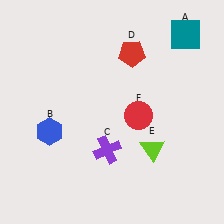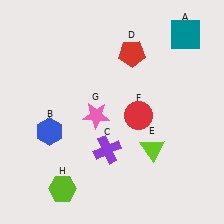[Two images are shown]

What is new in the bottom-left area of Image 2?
A pink star (G) was added in the bottom-left area of Image 2.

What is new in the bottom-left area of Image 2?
A lime hexagon (H) was added in the bottom-left area of Image 2.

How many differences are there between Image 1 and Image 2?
There are 2 differences between the two images.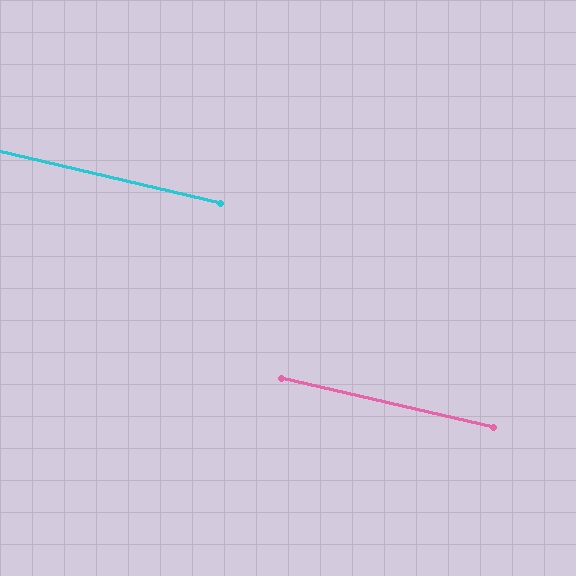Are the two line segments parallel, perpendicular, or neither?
Parallel — their directions differ by only 0.3°.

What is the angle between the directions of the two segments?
Approximately 0 degrees.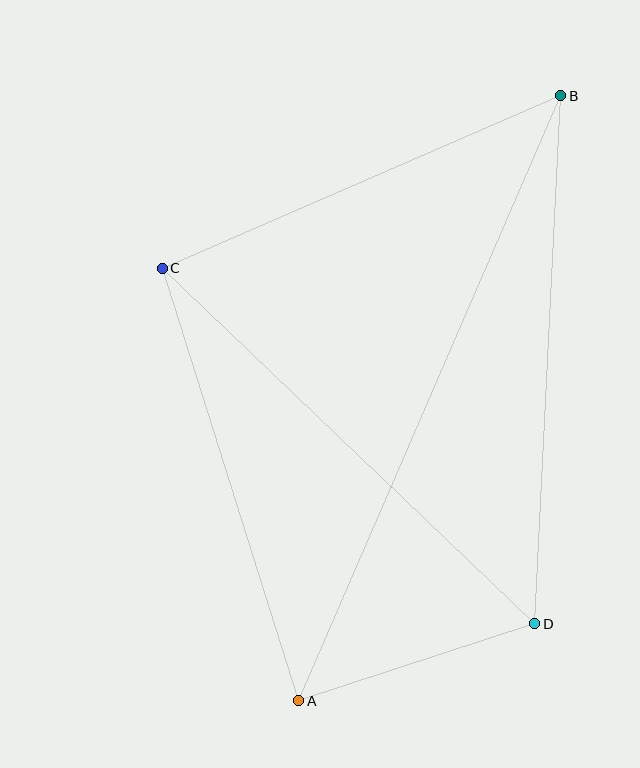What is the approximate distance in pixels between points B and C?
The distance between B and C is approximately 434 pixels.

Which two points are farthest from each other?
Points A and B are farthest from each other.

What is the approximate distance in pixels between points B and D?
The distance between B and D is approximately 529 pixels.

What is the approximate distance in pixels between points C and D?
The distance between C and D is approximately 515 pixels.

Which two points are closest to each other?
Points A and D are closest to each other.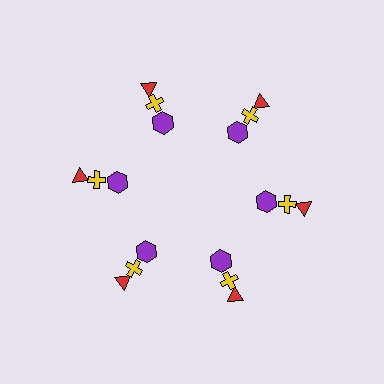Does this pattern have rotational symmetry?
Yes, this pattern has 6-fold rotational symmetry. It looks the same after rotating 60 degrees around the center.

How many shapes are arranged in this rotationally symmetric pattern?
There are 18 shapes, arranged in 6 groups of 3.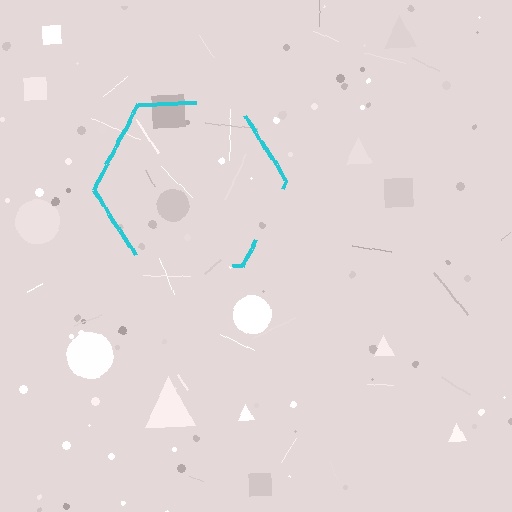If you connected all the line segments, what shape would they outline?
They would outline a hexagon.